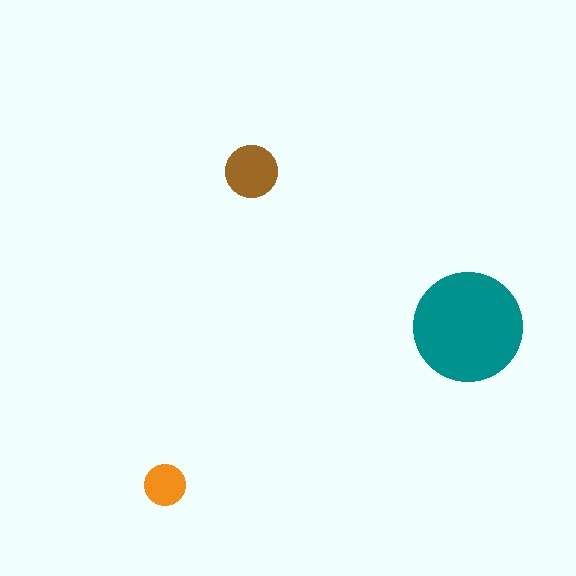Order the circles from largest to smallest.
the teal one, the brown one, the orange one.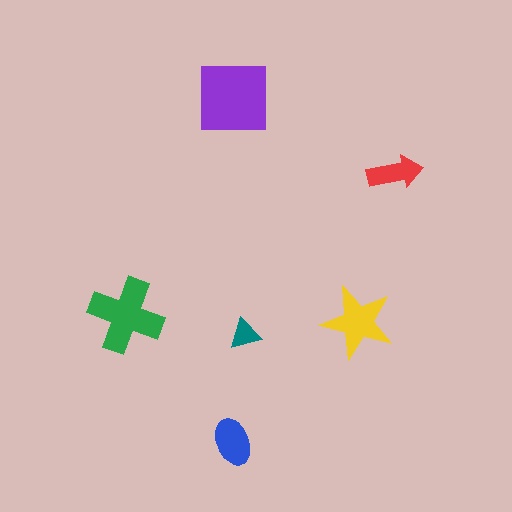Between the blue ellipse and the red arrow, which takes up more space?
The blue ellipse.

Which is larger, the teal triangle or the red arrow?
The red arrow.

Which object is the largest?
The purple square.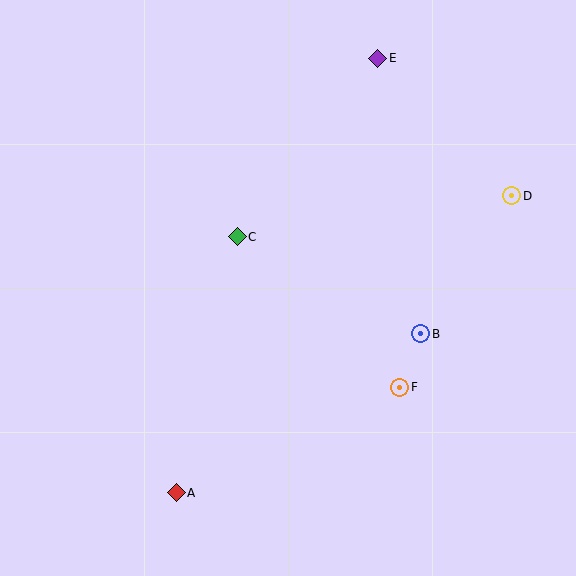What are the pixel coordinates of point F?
Point F is at (400, 387).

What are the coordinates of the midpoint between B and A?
The midpoint between B and A is at (298, 413).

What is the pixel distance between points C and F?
The distance between C and F is 222 pixels.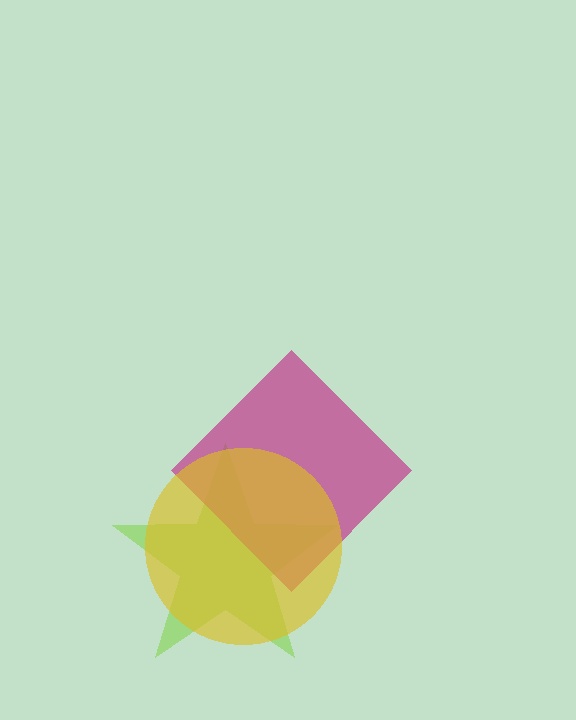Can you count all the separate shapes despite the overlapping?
Yes, there are 3 separate shapes.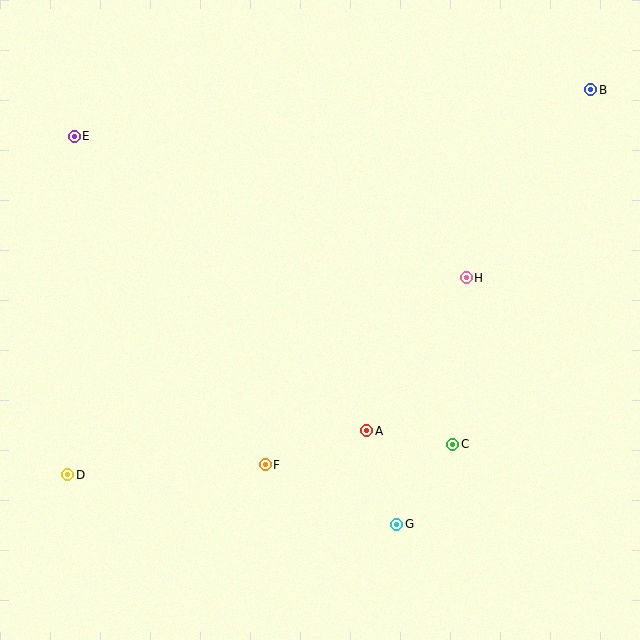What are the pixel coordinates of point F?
Point F is at (265, 465).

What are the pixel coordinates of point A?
Point A is at (367, 431).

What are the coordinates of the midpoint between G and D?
The midpoint between G and D is at (232, 500).